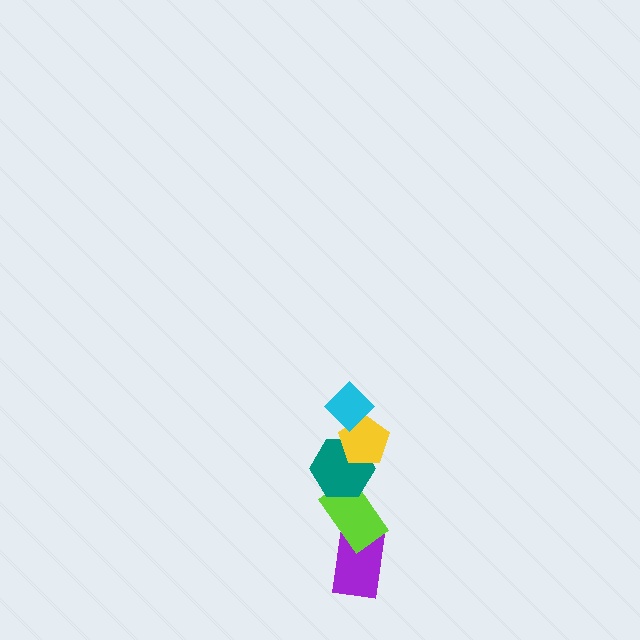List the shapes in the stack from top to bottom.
From top to bottom: the cyan diamond, the yellow pentagon, the teal hexagon, the lime rectangle, the purple rectangle.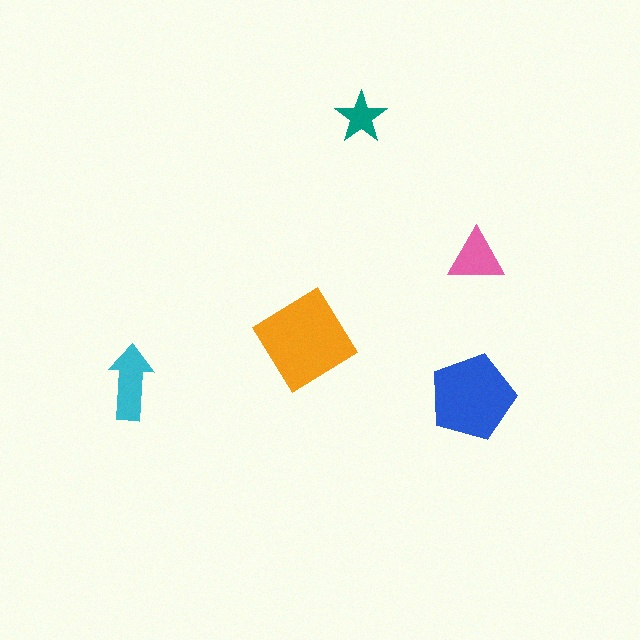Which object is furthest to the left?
The cyan arrow is leftmost.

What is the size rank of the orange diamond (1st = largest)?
1st.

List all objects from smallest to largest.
The teal star, the pink triangle, the cyan arrow, the blue pentagon, the orange diamond.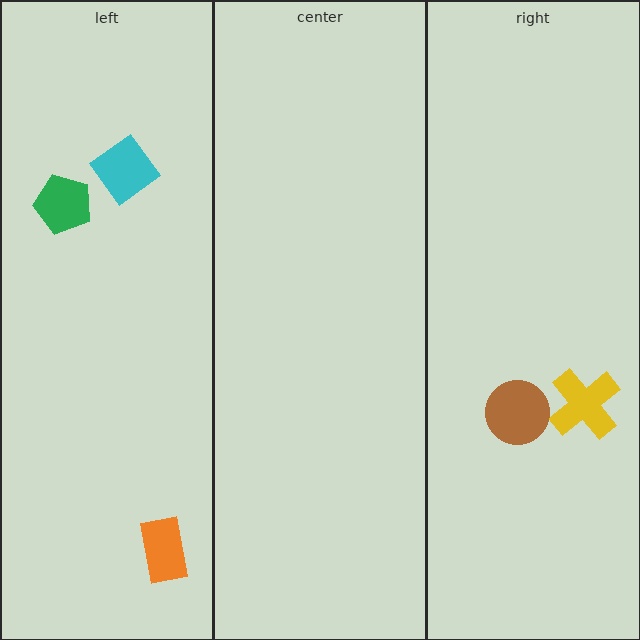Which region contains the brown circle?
The right region.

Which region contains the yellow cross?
The right region.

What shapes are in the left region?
The cyan diamond, the orange rectangle, the green pentagon.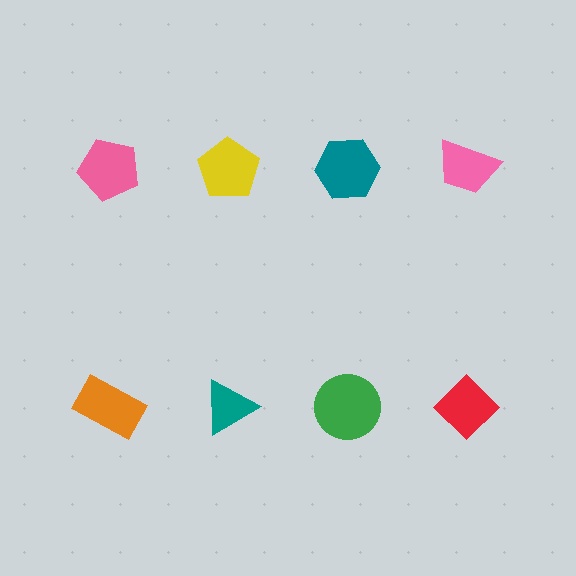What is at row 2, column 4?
A red diamond.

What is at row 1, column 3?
A teal hexagon.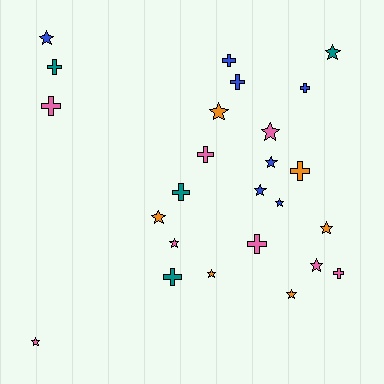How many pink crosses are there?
There are 4 pink crosses.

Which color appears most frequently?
Pink, with 8 objects.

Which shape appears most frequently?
Star, with 14 objects.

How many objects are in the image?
There are 25 objects.